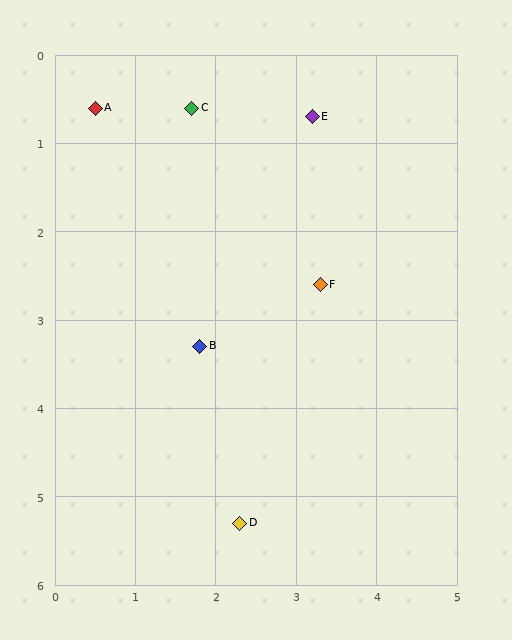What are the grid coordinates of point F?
Point F is at approximately (3.3, 2.6).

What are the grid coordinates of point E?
Point E is at approximately (3.2, 0.7).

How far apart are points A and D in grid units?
Points A and D are about 5.0 grid units apart.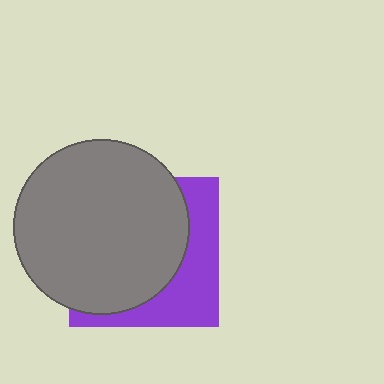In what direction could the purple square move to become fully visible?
The purple square could move right. That would shift it out from behind the gray circle entirely.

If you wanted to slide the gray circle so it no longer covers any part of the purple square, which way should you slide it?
Slide it left — that is the most direct way to separate the two shapes.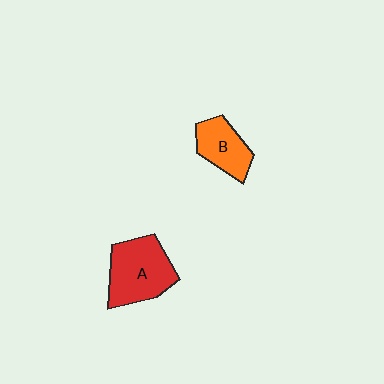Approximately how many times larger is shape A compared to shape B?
Approximately 1.6 times.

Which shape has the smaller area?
Shape B (orange).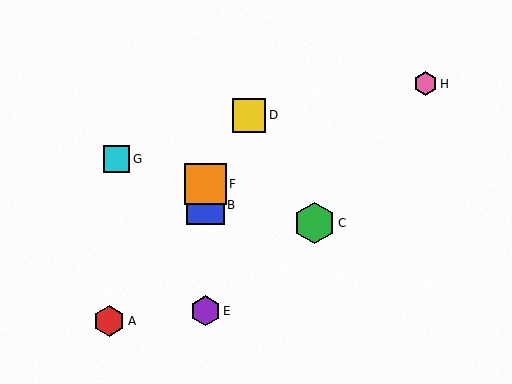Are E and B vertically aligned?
Yes, both are at x≈205.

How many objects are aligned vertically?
3 objects (B, E, F) are aligned vertically.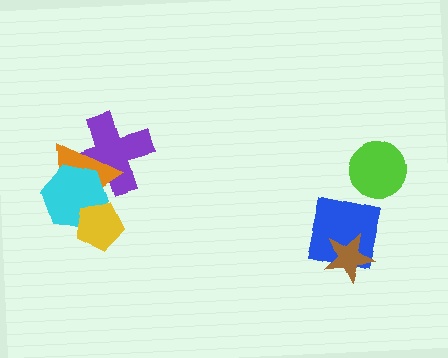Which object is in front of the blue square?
The brown star is in front of the blue square.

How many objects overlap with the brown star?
1 object overlaps with the brown star.